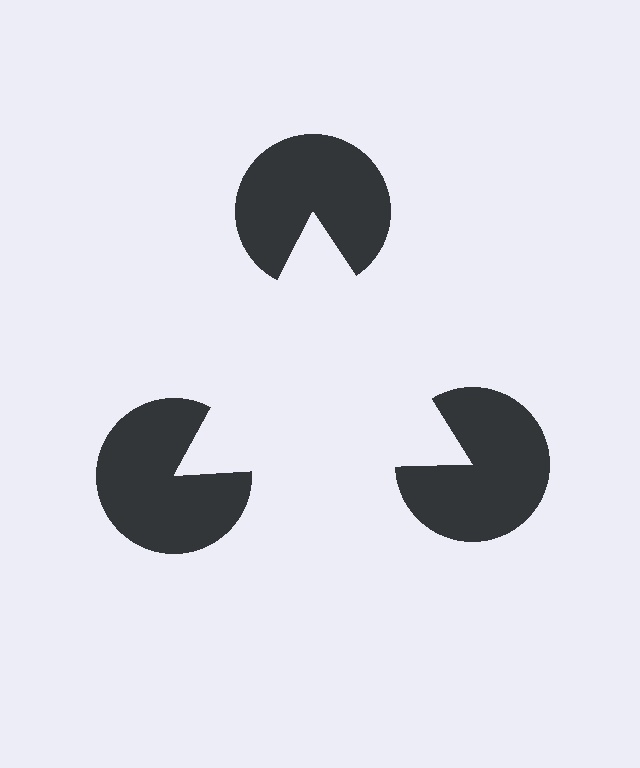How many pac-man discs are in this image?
There are 3 — one at each vertex of the illusory triangle.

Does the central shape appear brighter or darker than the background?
It typically appears slightly brighter than the background, even though no actual brightness change is drawn.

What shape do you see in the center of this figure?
An illusory triangle — its edges are inferred from the aligned wedge cuts in the pac-man discs, not physically drawn.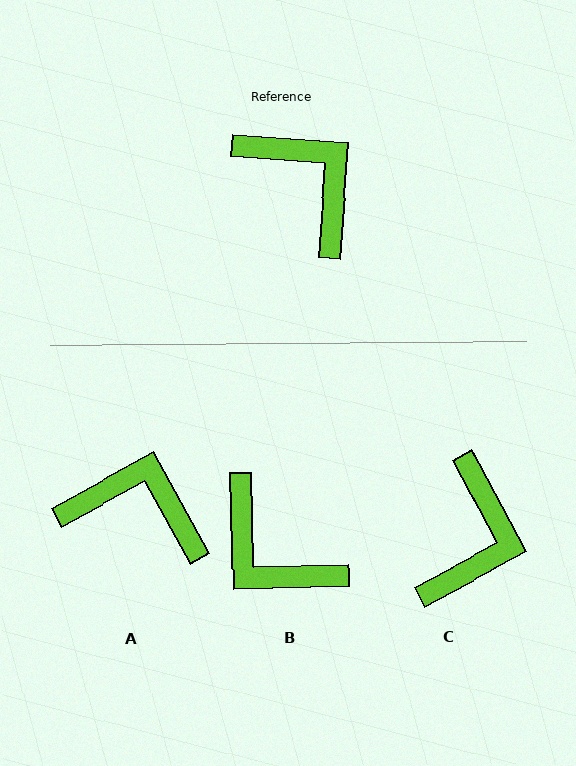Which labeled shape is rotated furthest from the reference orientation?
B, about 174 degrees away.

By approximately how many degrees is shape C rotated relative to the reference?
Approximately 58 degrees clockwise.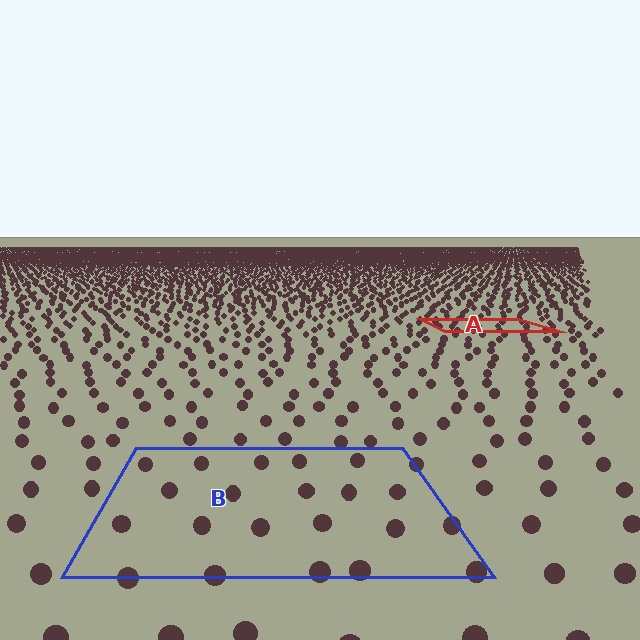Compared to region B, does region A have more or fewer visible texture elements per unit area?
Region A has more texture elements per unit area — they are packed more densely because it is farther away.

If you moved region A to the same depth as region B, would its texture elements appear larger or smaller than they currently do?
They would appear larger. At a closer depth, the same texture elements are projected at a bigger on-screen size.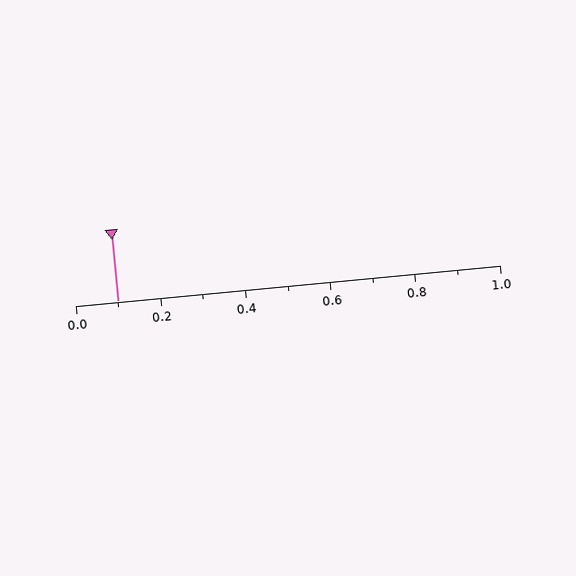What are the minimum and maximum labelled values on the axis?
The axis runs from 0.0 to 1.0.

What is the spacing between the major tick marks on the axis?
The major ticks are spaced 0.2 apart.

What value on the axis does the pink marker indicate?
The marker indicates approximately 0.1.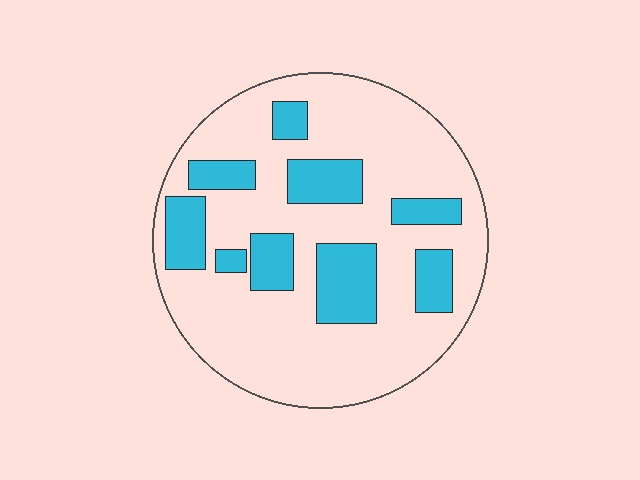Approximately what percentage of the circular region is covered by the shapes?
Approximately 25%.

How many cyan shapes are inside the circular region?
9.